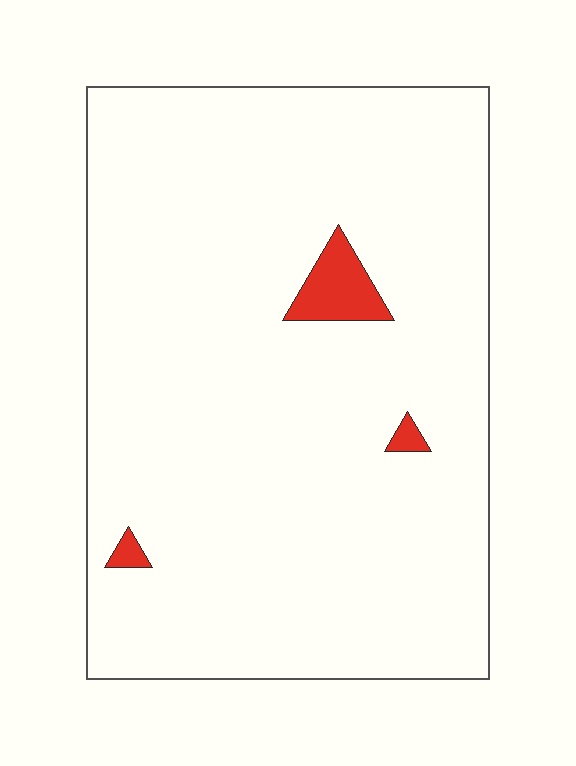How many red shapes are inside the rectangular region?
3.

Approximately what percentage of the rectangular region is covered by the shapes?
Approximately 5%.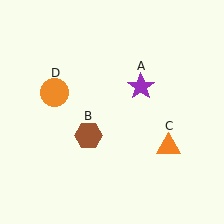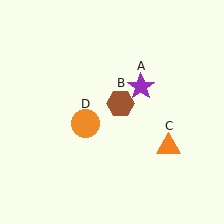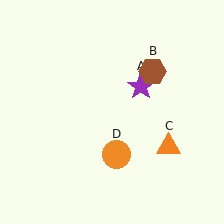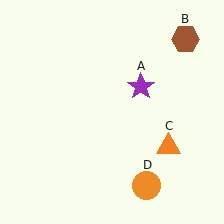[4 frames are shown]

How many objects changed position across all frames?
2 objects changed position: brown hexagon (object B), orange circle (object D).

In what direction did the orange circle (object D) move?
The orange circle (object D) moved down and to the right.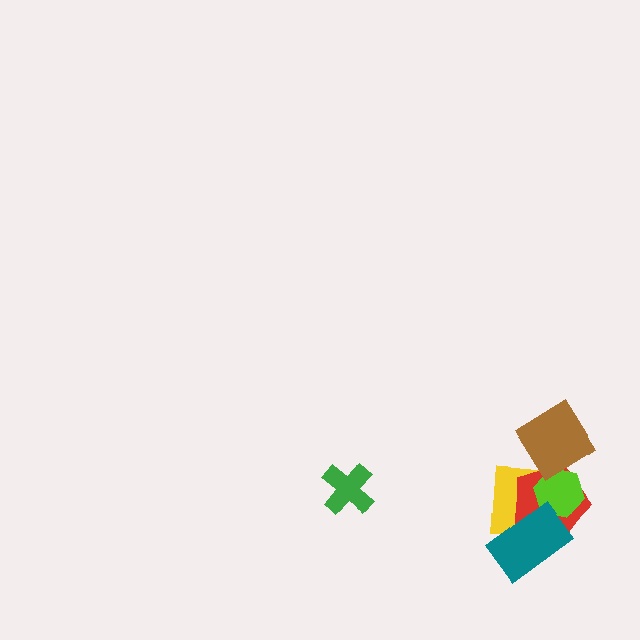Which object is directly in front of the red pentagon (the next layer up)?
The lime hexagon is directly in front of the red pentagon.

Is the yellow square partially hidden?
Yes, it is partially covered by another shape.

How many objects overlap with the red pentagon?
4 objects overlap with the red pentagon.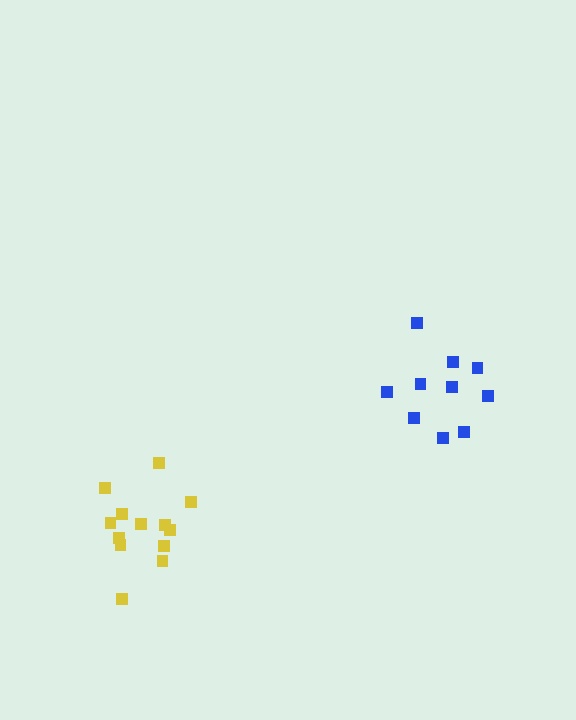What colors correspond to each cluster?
The clusters are colored: yellow, blue.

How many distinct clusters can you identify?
There are 2 distinct clusters.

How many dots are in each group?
Group 1: 13 dots, Group 2: 10 dots (23 total).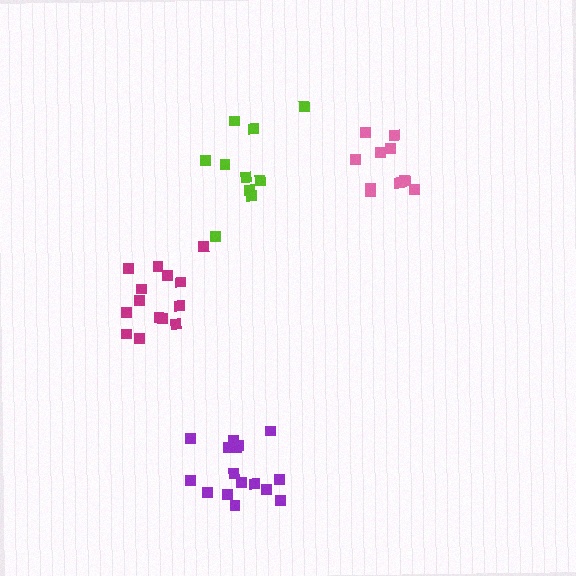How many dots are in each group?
Group 1: 10 dots, Group 2: 14 dots, Group 3: 16 dots, Group 4: 11 dots (51 total).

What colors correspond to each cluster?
The clusters are colored: lime, magenta, purple, pink.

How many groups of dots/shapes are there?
There are 4 groups.